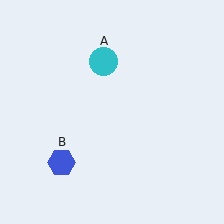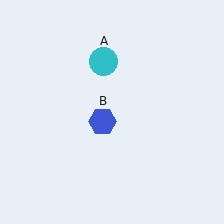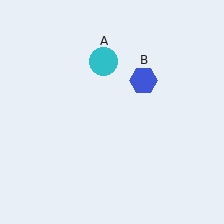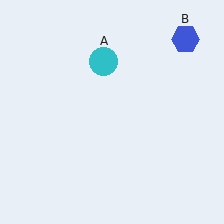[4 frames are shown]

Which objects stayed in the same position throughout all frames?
Cyan circle (object A) remained stationary.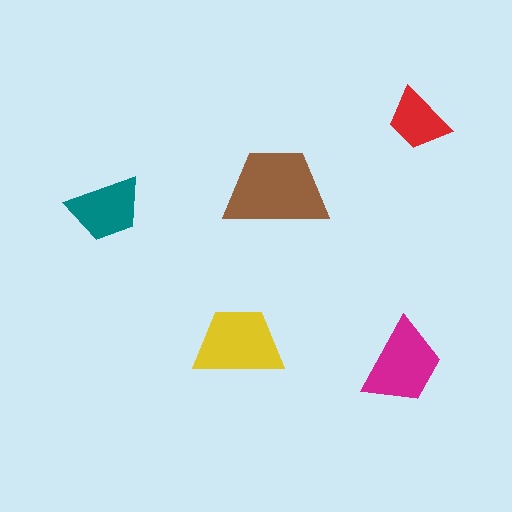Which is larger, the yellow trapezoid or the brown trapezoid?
The brown one.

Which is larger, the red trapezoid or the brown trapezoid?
The brown one.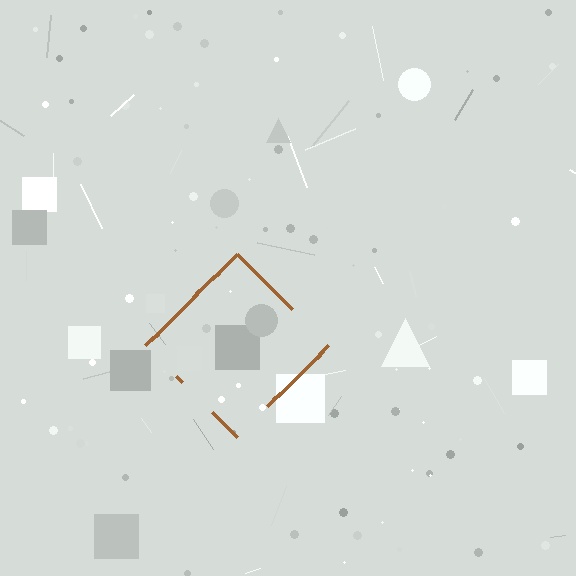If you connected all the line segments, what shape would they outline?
They would outline a diamond.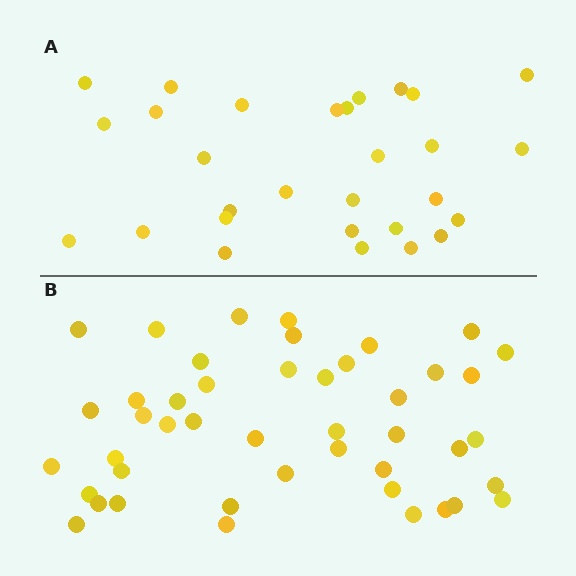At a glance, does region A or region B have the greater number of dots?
Region B (the bottom region) has more dots.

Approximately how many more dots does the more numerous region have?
Region B has approximately 15 more dots than region A.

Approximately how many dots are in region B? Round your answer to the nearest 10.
About 40 dots. (The exact count is 45, which rounds to 40.)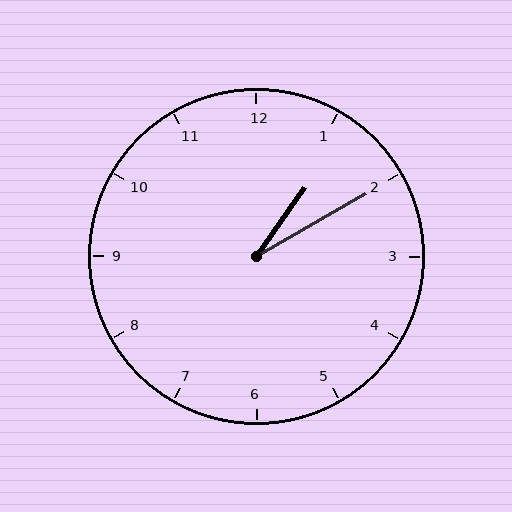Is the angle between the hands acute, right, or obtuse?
It is acute.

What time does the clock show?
1:10.